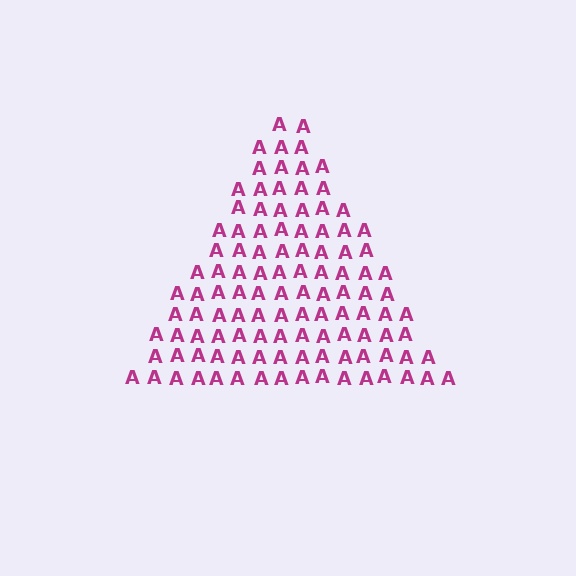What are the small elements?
The small elements are letter A's.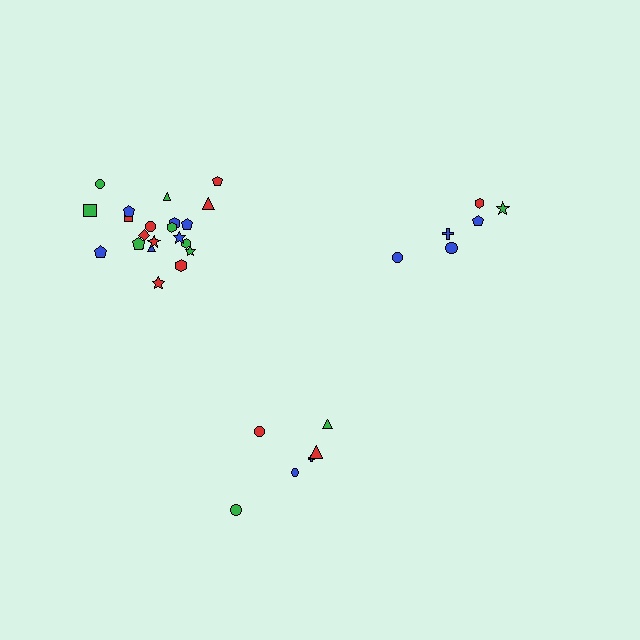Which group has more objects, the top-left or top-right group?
The top-left group.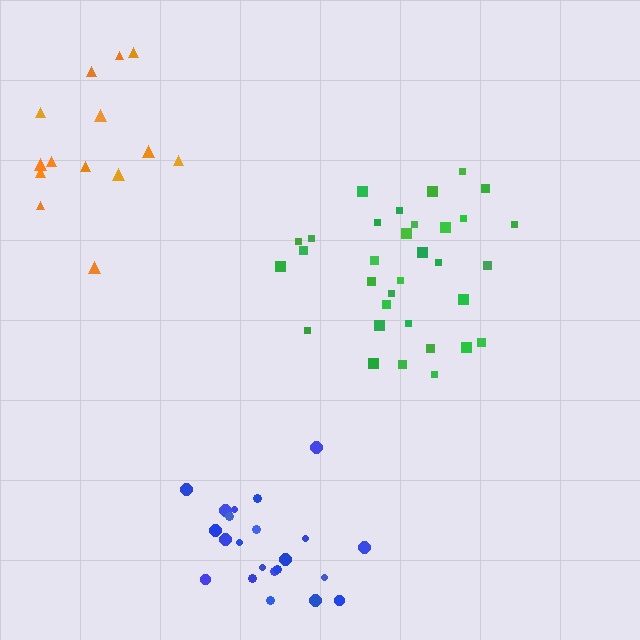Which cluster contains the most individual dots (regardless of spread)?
Green (33).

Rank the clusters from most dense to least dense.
green, blue, orange.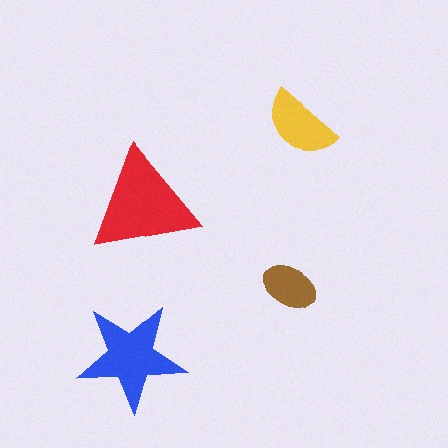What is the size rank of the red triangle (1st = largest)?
1st.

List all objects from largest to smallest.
The red triangle, the blue star, the yellow semicircle, the brown ellipse.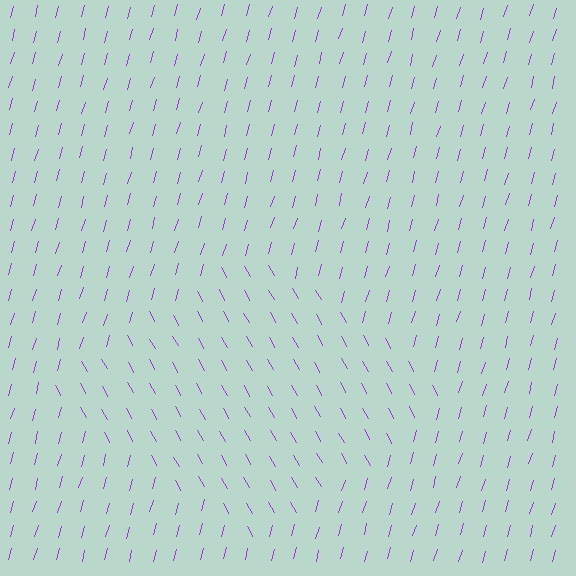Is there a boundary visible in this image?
Yes, there is a texture boundary formed by a change in line orientation.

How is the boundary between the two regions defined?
The boundary is defined purely by a change in line orientation (approximately 45 degrees difference). All lines are the same color and thickness.